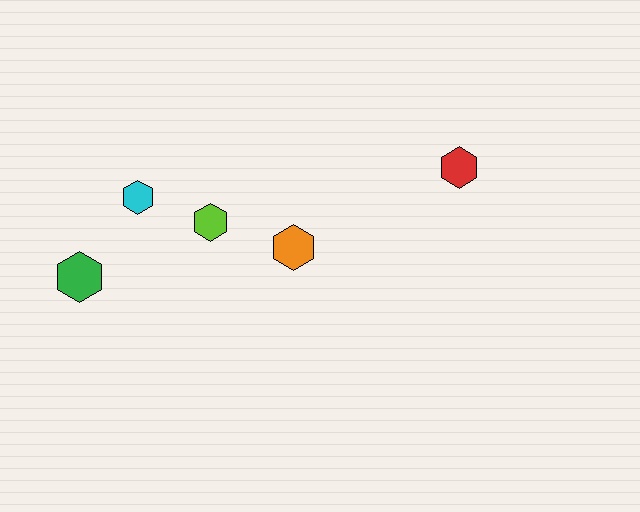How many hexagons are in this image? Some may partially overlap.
There are 5 hexagons.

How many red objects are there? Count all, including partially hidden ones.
There is 1 red object.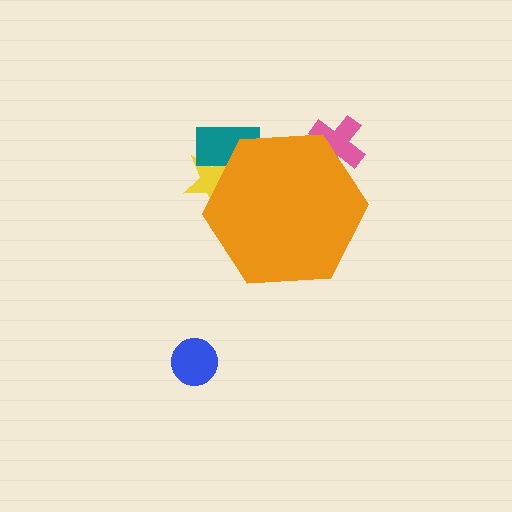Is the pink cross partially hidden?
Yes, the pink cross is partially hidden behind the orange hexagon.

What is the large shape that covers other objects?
An orange hexagon.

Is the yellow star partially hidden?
Yes, the yellow star is partially hidden behind the orange hexagon.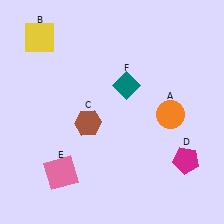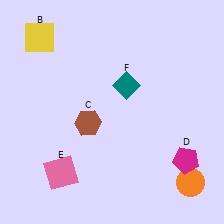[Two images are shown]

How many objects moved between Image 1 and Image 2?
1 object moved between the two images.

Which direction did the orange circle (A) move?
The orange circle (A) moved down.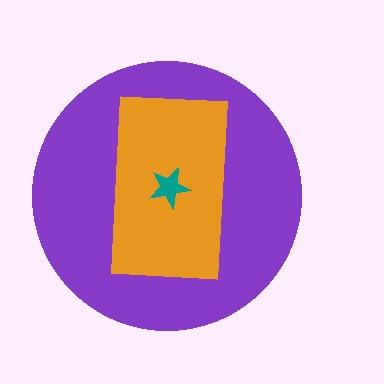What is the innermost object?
The teal star.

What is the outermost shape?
The purple circle.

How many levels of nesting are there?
3.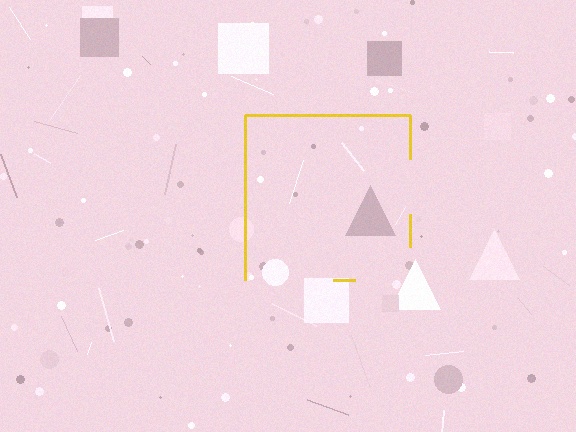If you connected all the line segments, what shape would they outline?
They would outline a square.